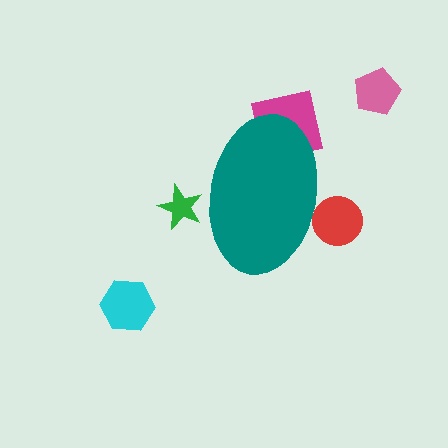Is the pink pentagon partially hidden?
No, the pink pentagon is fully visible.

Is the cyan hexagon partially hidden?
No, the cyan hexagon is fully visible.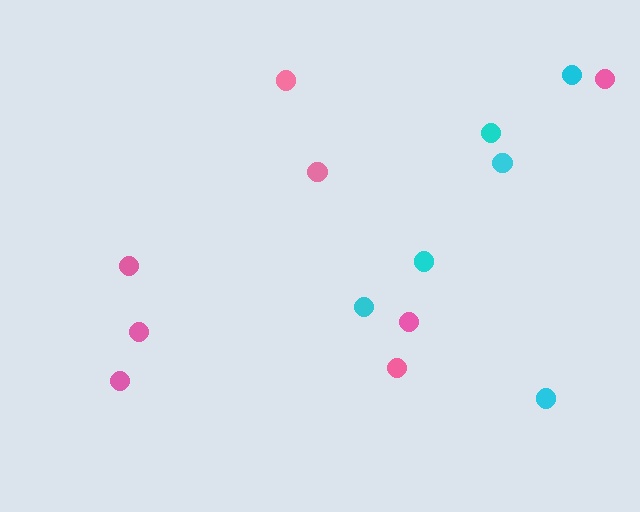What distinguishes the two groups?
There are 2 groups: one group of cyan circles (6) and one group of pink circles (8).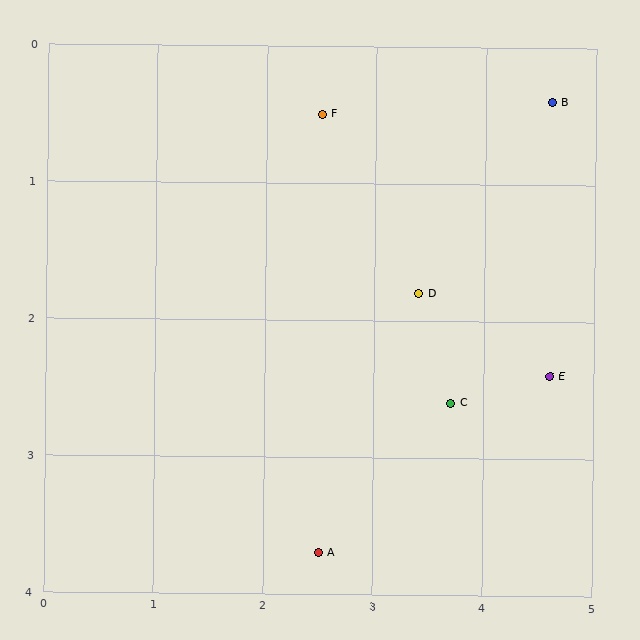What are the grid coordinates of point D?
Point D is at approximately (3.4, 1.8).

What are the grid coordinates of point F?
Point F is at approximately (2.5, 0.5).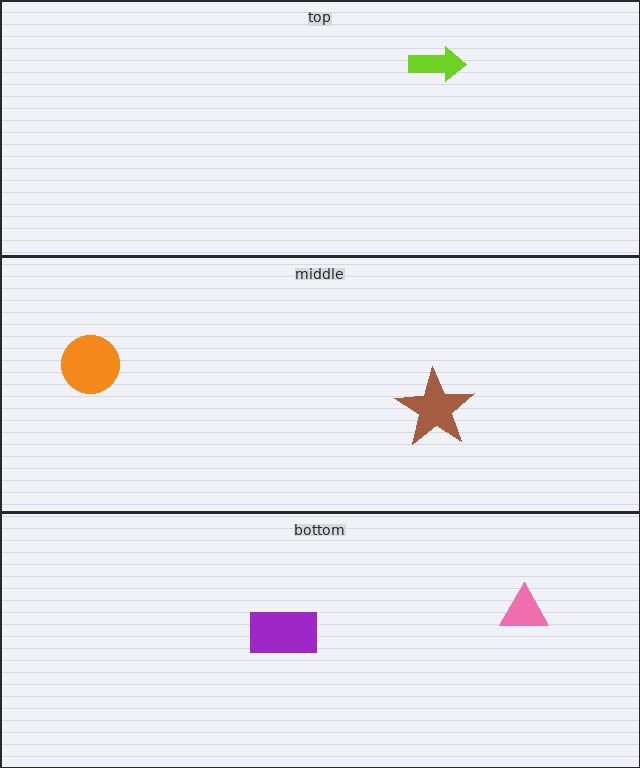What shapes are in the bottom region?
The pink triangle, the purple rectangle.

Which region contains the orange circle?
The middle region.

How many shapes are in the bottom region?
2.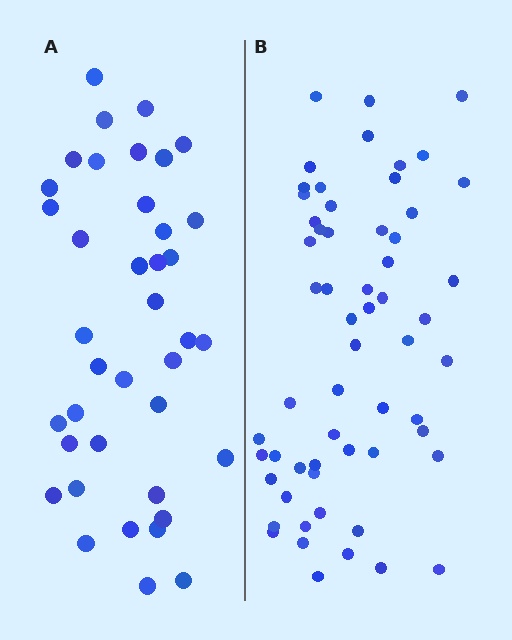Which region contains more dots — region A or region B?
Region B (the right region) has more dots.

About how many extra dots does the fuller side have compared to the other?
Region B has approximately 20 more dots than region A.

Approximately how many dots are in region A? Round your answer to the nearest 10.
About 40 dots. (The exact count is 39, which rounds to 40.)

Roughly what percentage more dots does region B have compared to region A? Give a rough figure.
About 50% more.